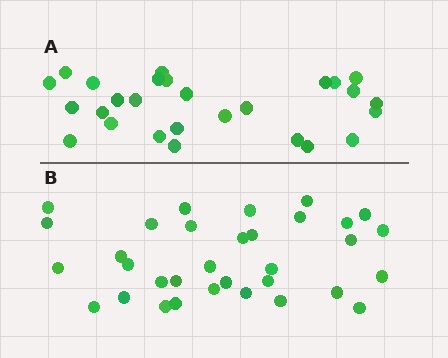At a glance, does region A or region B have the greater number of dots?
Region B (the bottom region) has more dots.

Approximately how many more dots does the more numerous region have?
Region B has about 6 more dots than region A.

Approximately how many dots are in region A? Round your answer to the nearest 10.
About 30 dots. (The exact count is 27, which rounds to 30.)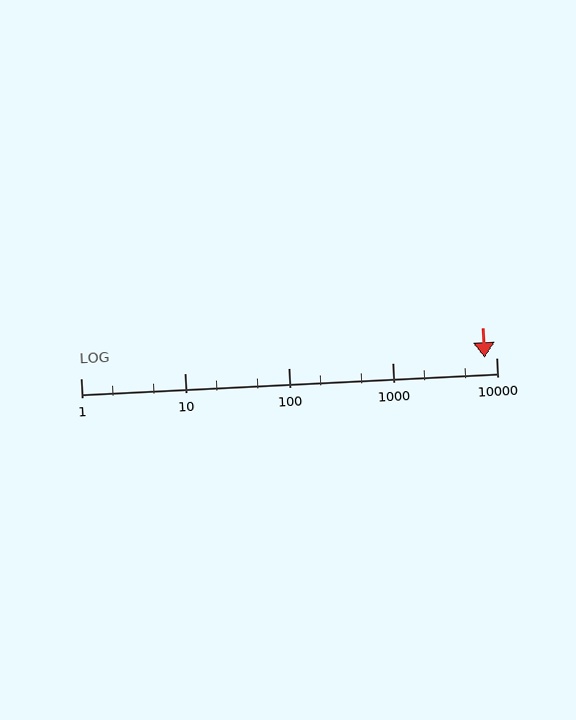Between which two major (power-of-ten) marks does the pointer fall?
The pointer is between 1000 and 10000.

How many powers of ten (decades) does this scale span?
The scale spans 4 decades, from 1 to 10000.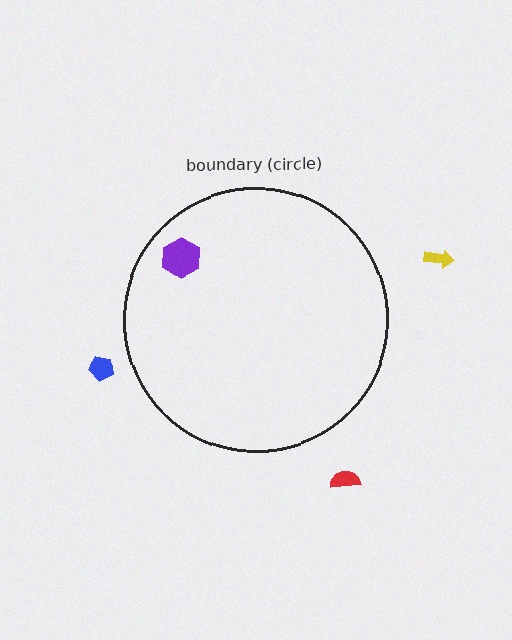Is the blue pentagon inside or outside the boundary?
Outside.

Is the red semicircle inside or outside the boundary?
Outside.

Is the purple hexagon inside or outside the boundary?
Inside.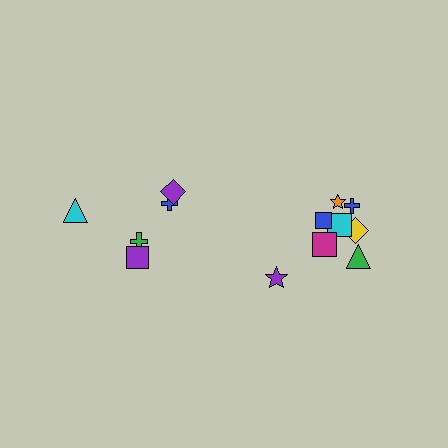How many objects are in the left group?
There are 5 objects.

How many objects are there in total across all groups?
There are 13 objects.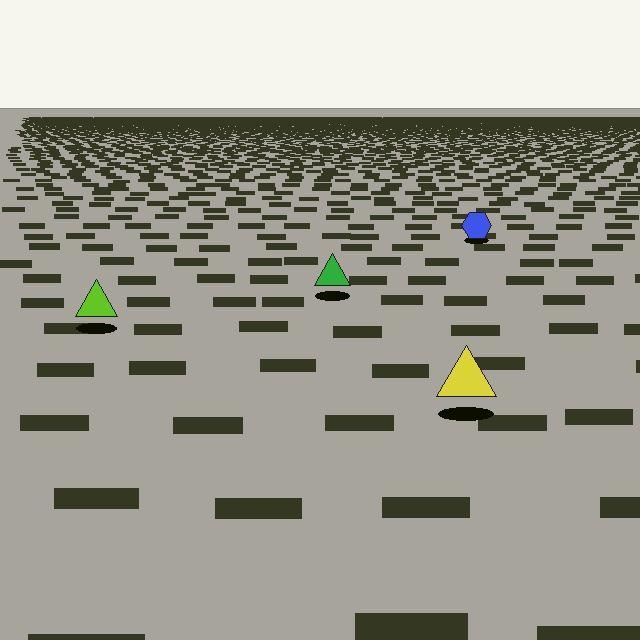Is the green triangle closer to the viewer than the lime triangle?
No. The lime triangle is closer — you can tell from the texture gradient: the ground texture is coarser near it.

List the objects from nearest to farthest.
From nearest to farthest: the yellow triangle, the lime triangle, the green triangle, the blue hexagon.